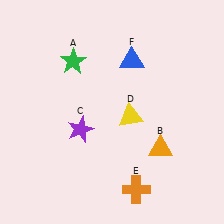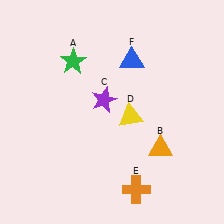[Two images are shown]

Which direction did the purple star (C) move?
The purple star (C) moved up.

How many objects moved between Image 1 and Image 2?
1 object moved between the two images.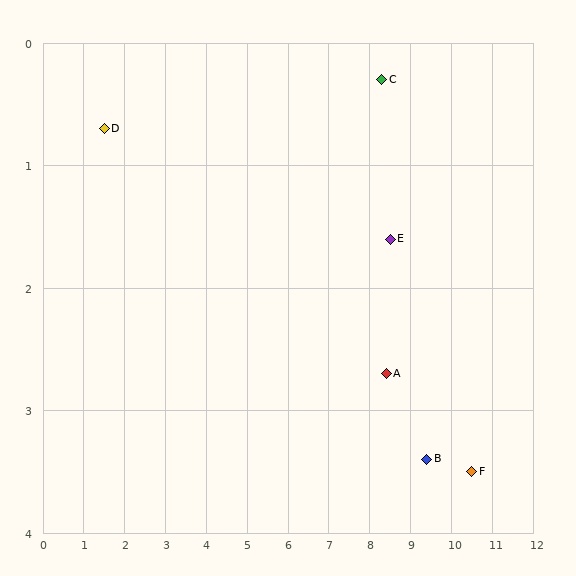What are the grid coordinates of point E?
Point E is at approximately (8.5, 1.6).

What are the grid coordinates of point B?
Point B is at approximately (9.4, 3.4).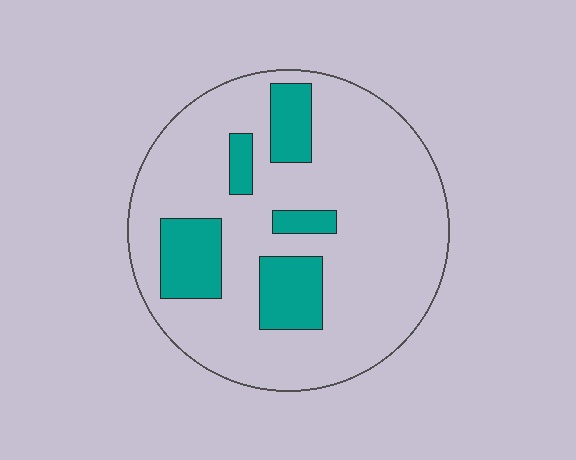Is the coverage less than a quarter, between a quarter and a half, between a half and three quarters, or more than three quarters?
Less than a quarter.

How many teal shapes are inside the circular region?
5.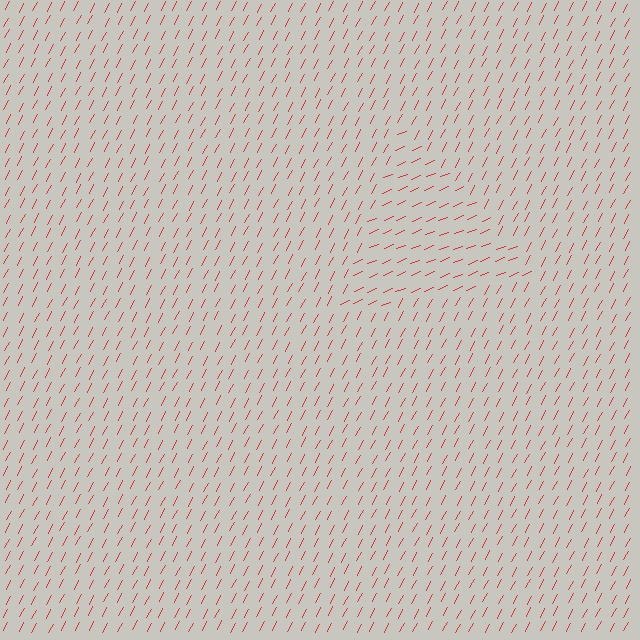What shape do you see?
I see a triangle.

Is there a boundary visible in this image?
Yes, there is a texture boundary formed by a change in line orientation.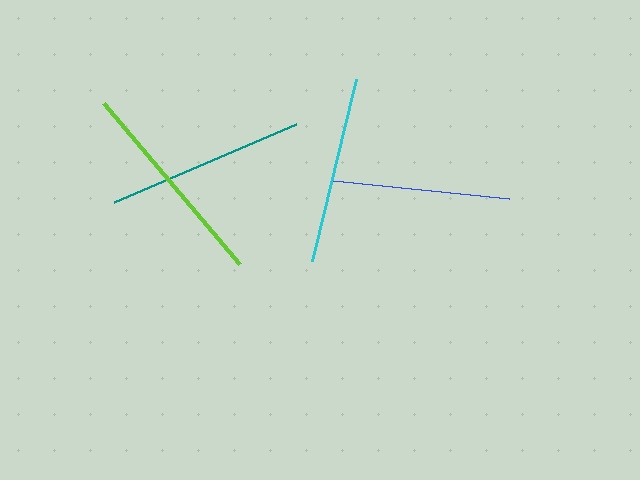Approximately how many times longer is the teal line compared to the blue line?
The teal line is approximately 1.1 times the length of the blue line.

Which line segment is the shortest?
The blue line is the shortest at approximately 177 pixels.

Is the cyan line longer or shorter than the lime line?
The lime line is longer than the cyan line.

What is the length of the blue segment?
The blue segment is approximately 177 pixels long.